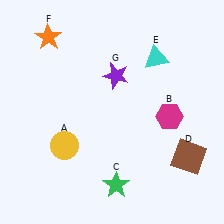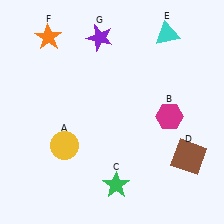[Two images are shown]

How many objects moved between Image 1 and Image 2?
2 objects moved between the two images.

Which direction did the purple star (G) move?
The purple star (G) moved up.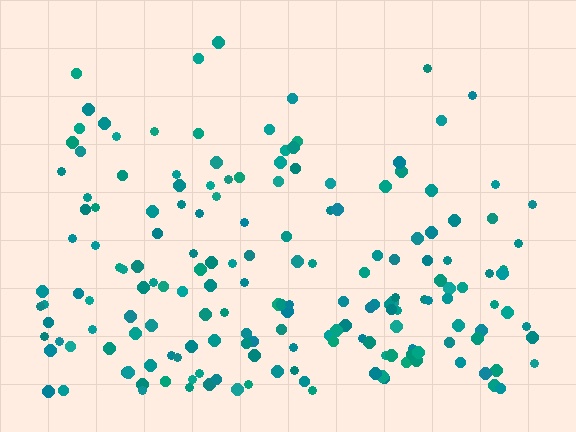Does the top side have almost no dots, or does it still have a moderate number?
Still a moderate number, just noticeably fewer than the bottom.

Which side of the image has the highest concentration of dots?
The bottom.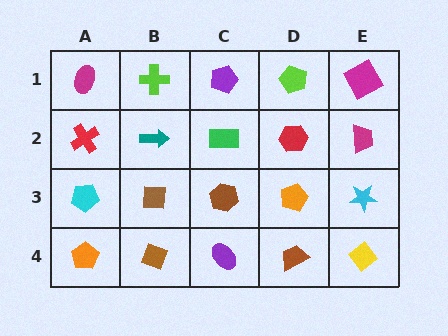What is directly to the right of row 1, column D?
A magenta square.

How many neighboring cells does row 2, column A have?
3.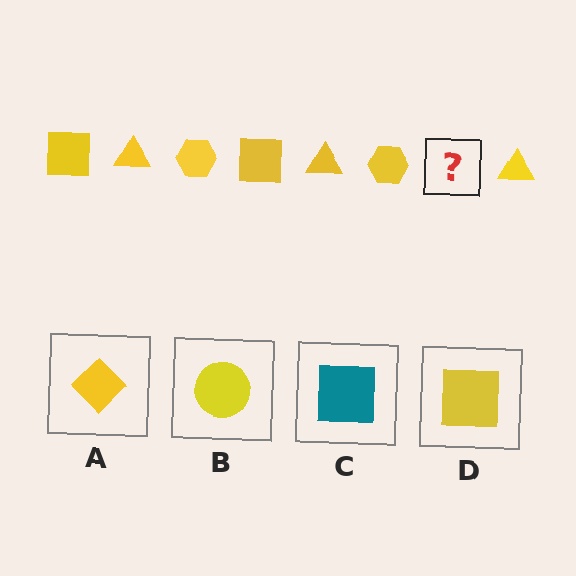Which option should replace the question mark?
Option D.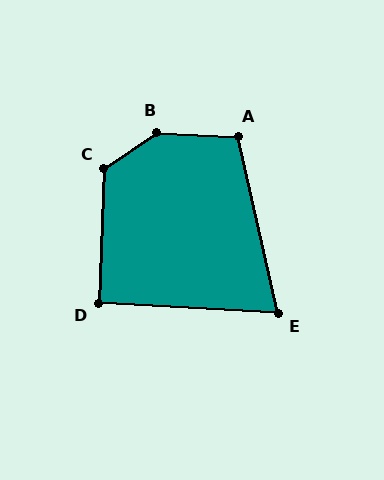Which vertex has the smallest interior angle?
E, at approximately 74 degrees.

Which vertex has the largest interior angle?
B, at approximately 142 degrees.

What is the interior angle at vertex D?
Approximately 91 degrees (approximately right).